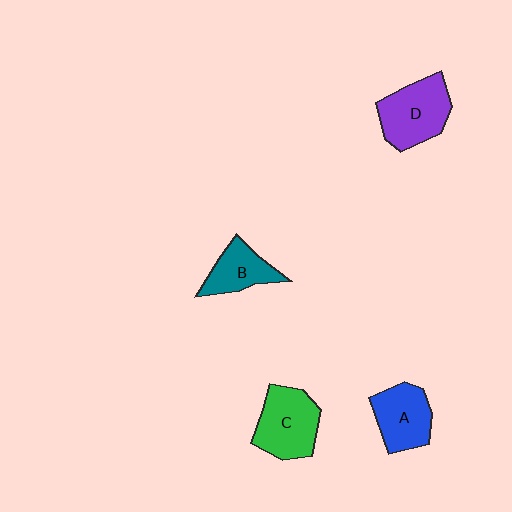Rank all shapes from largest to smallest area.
From largest to smallest: D (purple), C (green), A (blue), B (teal).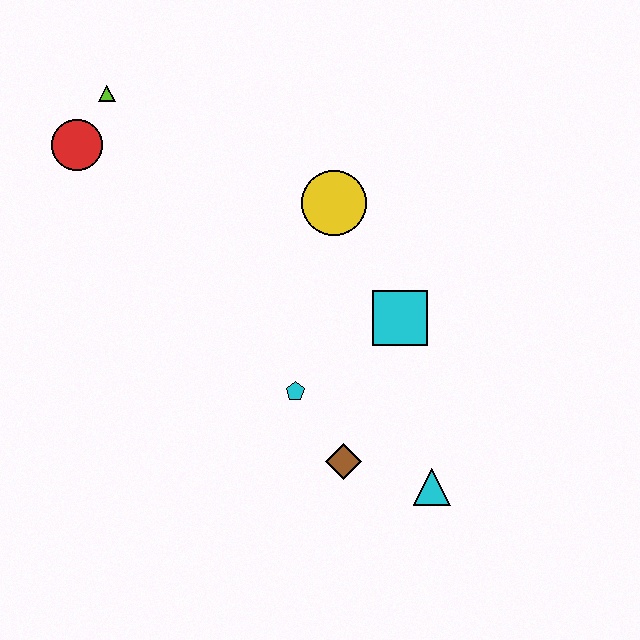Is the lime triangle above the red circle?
Yes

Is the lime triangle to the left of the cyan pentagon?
Yes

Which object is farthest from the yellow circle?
The cyan triangle is farthest from the yellow circle.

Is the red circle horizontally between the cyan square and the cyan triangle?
No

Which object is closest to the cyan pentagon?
The brown diamond is closest to the cyan pentagon.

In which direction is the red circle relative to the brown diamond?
The red circle is above the brown diamond.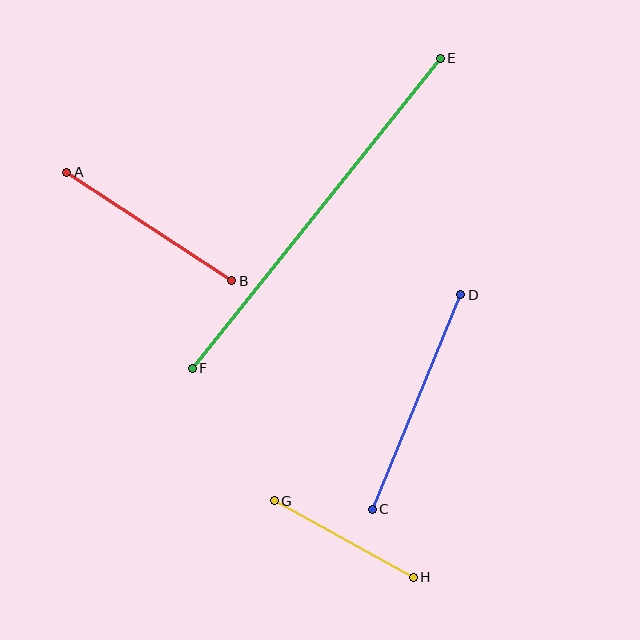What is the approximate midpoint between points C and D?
The midpoint is at approximately (417, 402) pixels.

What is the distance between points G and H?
The distance is approximately 159 pixels.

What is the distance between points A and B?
The distance is approximately 197 pixels.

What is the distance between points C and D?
The distance is approximately 232 pixels.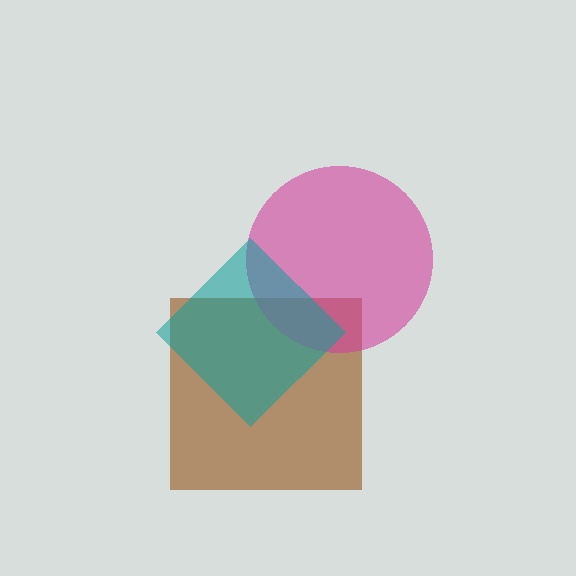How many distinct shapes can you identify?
There are 3 distinct shapes: a brown square, a magenta circle, a teal diamond.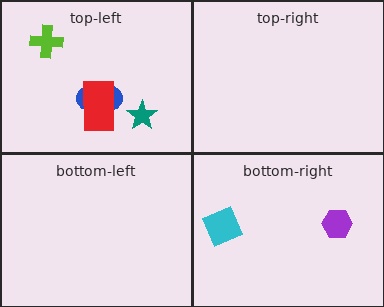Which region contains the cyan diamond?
The bottom-right region.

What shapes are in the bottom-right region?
The cyan diamond, the purple hexagon.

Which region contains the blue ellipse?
The top-left region.